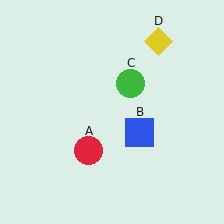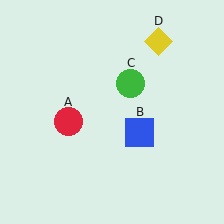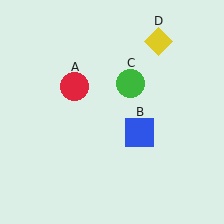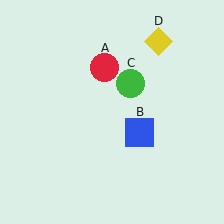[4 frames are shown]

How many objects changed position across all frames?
1 object changed position: red circle (object A).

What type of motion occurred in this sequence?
The red circle (object A) rotated clockwise around the center of the scene.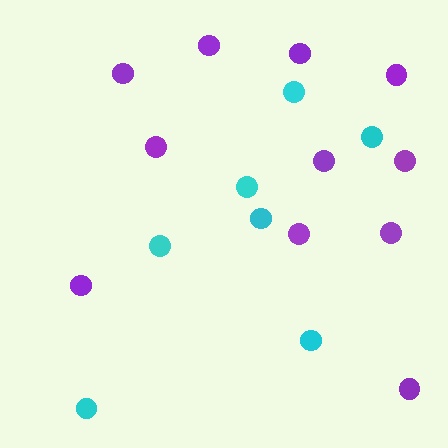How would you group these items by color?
There are 2 groups: one group of cyan circles (7) and one group of purple circles (11).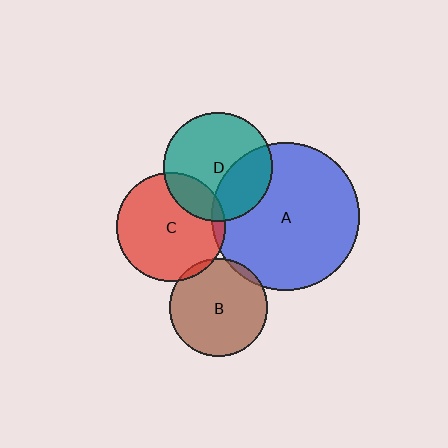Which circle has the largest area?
Circle A (blue).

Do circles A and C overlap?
Yes.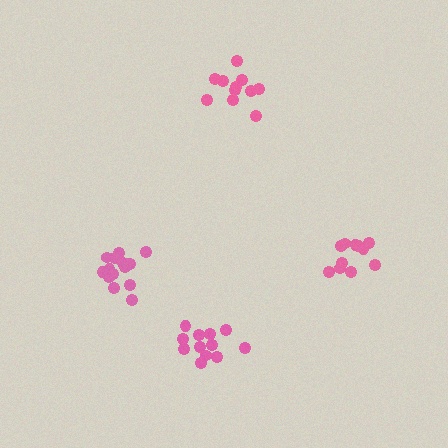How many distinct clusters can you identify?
There are 4 distinct clusters.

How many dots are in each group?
Group 1: 15 dots, Group 2: 11 dots, Group 3: 12 dots, Group 4: 11 dots (49 total).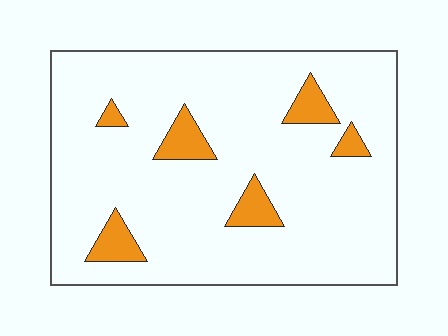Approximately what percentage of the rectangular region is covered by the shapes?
Approximately 10%.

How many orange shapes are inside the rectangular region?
6.